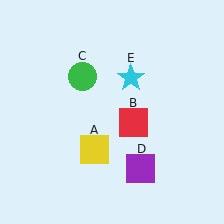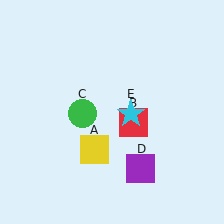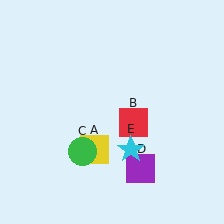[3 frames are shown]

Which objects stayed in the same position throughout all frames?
Yellow square (object A) and red square (object B) and purple square (object D) remained stationary.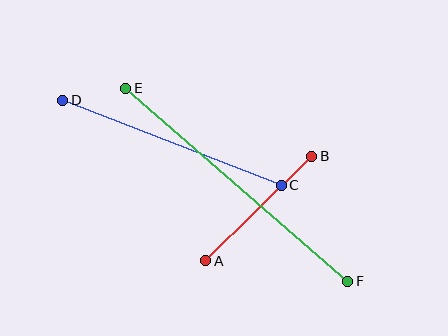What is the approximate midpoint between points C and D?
The midpoint is at approximately (172, 143) pixels.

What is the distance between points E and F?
The distance is approximately 294 pixels.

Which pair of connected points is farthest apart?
Points E and F are farthest apart.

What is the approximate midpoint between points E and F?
The midpoint is at approximately (237, 185) pixels.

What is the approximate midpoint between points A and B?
The midpoint is at approximately (259, 208) pixels.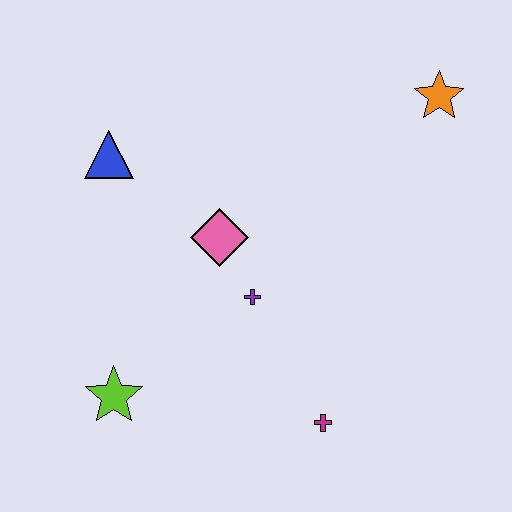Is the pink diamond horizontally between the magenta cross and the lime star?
Yes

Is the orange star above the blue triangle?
Yes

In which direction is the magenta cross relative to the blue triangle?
The magenta cross is below the blue triangle.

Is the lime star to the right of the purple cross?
No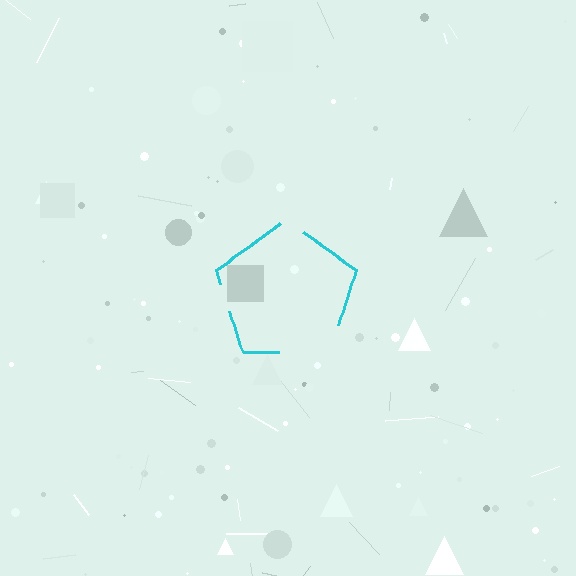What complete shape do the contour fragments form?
The contour fragments form a pentagon.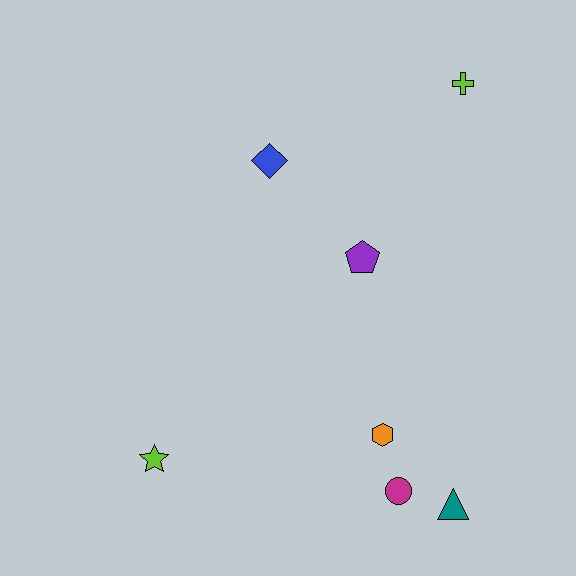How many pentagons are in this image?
There is 1 pentagon.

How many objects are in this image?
There are 7 objects.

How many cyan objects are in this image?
There are no cyan objects.